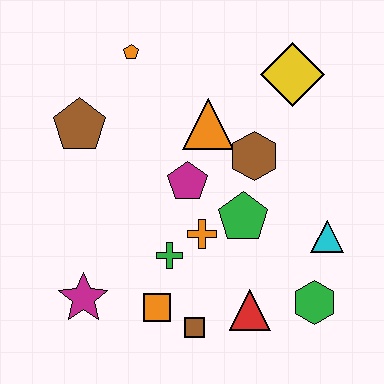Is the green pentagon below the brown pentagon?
Yes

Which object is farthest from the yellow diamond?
The magenta star is farthest from the yellow diamond.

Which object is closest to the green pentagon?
The orange cross is closest to the green pentagon.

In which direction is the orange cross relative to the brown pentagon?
The orange cross is to the right of the brown pentagon.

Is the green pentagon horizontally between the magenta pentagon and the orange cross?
No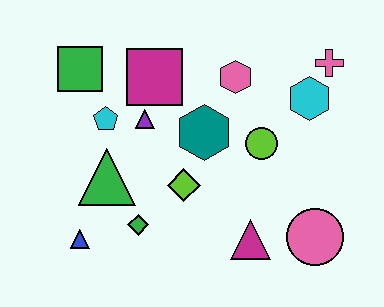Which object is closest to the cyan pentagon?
The purple triangle is closest to the cyan pentagon.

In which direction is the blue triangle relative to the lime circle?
The blue triangle is to the left of the lime circle.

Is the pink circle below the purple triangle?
Yes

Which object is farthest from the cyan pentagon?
The pink circle is farthest from the cyan pentagon.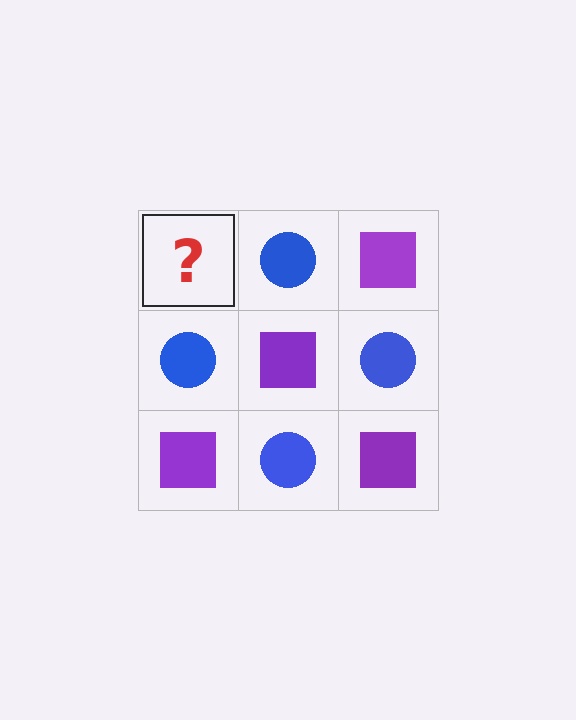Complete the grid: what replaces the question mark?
The question mark should be replaced with a purple square.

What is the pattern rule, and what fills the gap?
The rule is that it alternates purple square and blue circle in a checkerboard pattern. The gap should be filled with a purple square.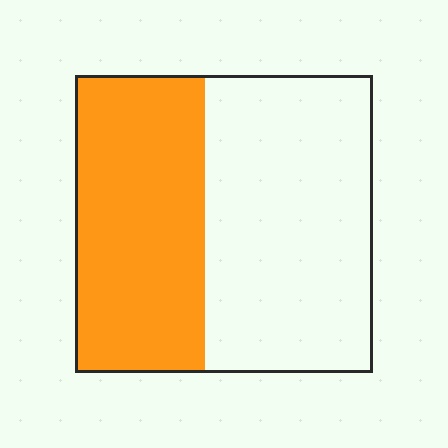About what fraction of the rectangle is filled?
About two fifths (2/5).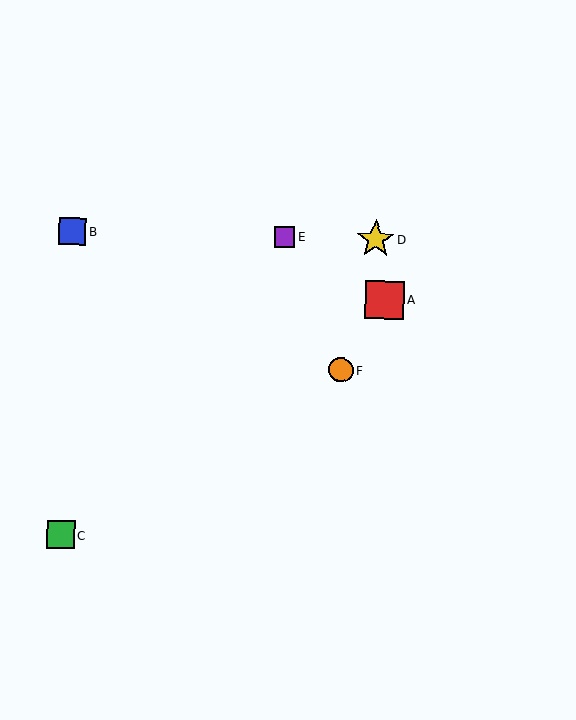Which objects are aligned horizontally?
Objects B, D, E are aligned horizontally.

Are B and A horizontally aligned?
No, B is at y≈231 and A is at y≈300.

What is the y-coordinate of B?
Object B is at y≈231.